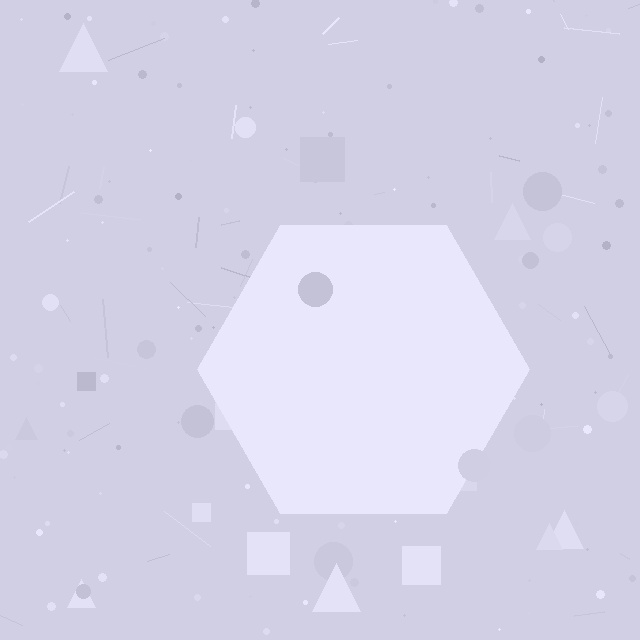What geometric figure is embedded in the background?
A hexagon is embedded in the background.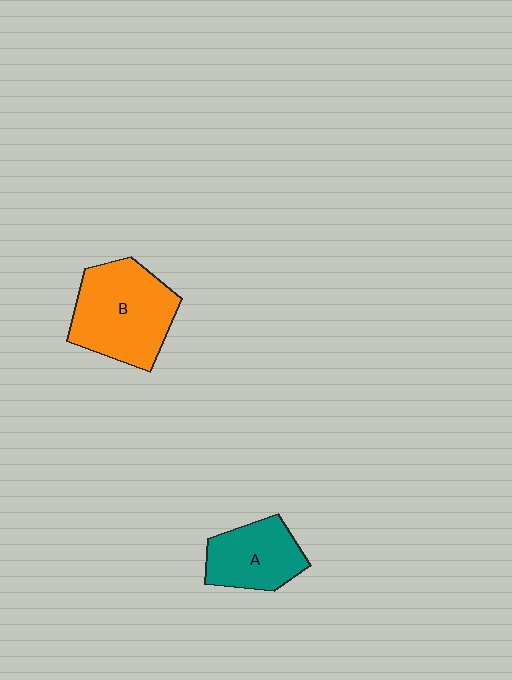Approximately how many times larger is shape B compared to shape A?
Approximately 1.5 times.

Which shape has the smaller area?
Shape A (teal).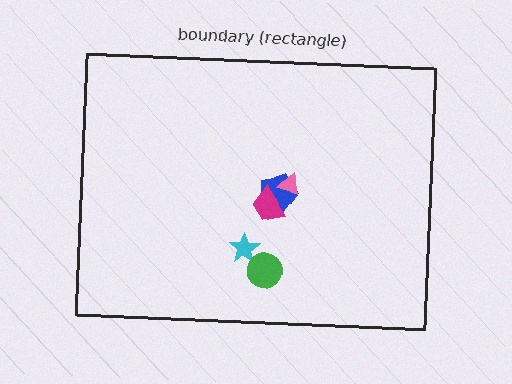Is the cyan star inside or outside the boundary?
Inside.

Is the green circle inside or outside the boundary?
Inside.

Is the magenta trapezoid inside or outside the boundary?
Inside.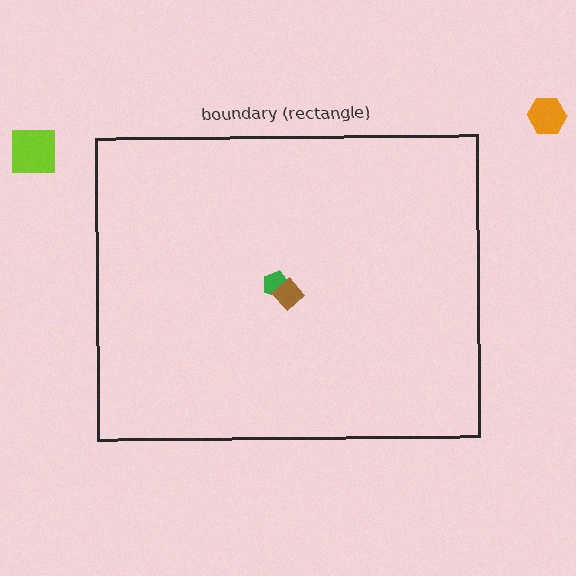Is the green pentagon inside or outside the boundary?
Inside.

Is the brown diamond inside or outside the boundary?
Inside.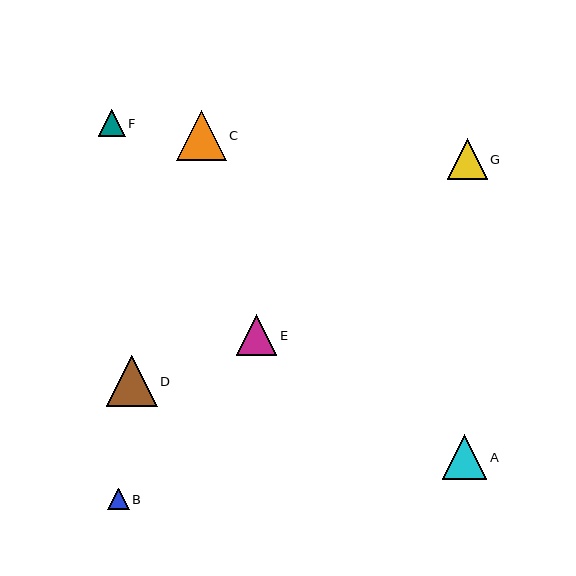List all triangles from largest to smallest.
From largest to smallest: D, C, A, E, G, F, B.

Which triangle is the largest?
Triangle D is the largest with a size of approximately 51 pixels.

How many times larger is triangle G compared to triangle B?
Triangle G is approximately 1.9 times the size of triangle B.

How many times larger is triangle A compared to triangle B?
Triangle A is approximately 2.1 times the size of triangle B.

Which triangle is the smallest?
Triangle B is the smallest with a size of approximately 21 pixels.